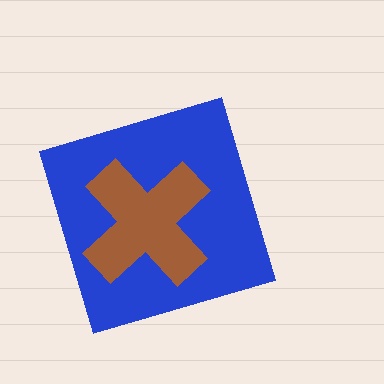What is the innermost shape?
The brown cross.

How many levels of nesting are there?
2.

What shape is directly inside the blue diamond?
The brown cross.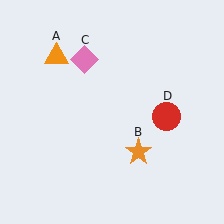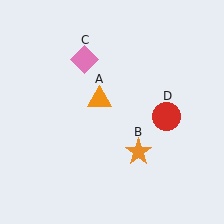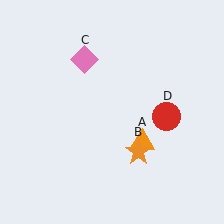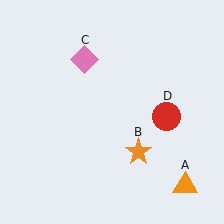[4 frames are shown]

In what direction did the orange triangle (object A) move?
The orange triangle (object A) moved down and to the right.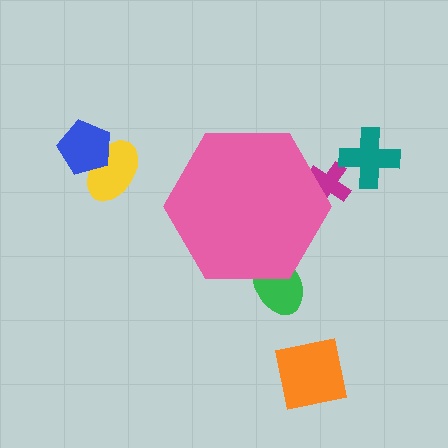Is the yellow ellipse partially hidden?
No, the yellow ellipse is fully visible.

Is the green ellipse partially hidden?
Yes, the green ellipse is partially hidden behind the pink hexagon.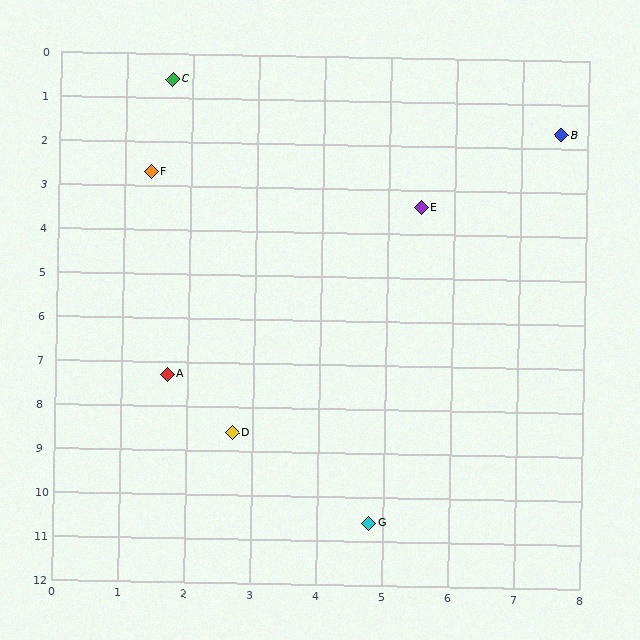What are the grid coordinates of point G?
Point G is at approximately (4.8, 10.6).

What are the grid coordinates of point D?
Point D is at approximately (2.7, 8.6).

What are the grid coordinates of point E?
Point E is at approximately (5.5, 3.4).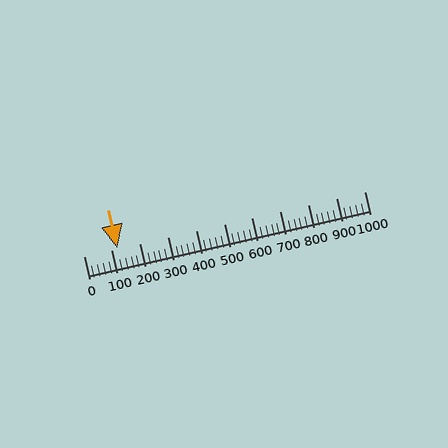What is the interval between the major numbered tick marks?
The major tick marks are spaced 100 units apart.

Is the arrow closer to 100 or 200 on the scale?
The arrow is closer to 100.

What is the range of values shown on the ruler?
The ruler shows values from 0 to 1000.